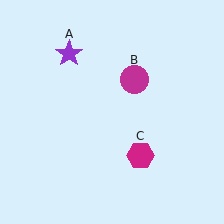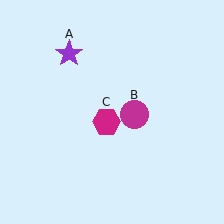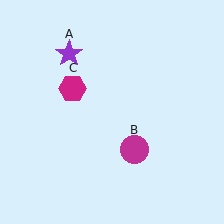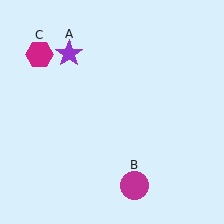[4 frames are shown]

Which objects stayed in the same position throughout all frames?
Purple star (object A) remained stationary.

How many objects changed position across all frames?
2 objects changed position: magenta circle (object B), magenta hexagon (object C).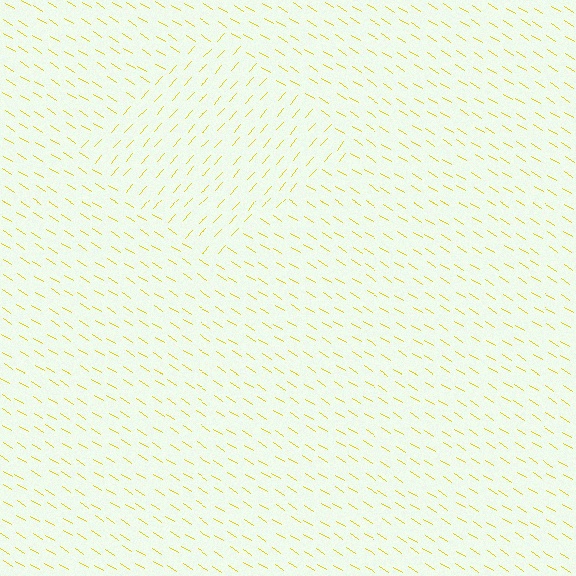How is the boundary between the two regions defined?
The boundary is defined purely by a change in line orientation (approximately 81 degrees difference). All lines are the same color and thickness.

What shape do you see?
I see a diamond.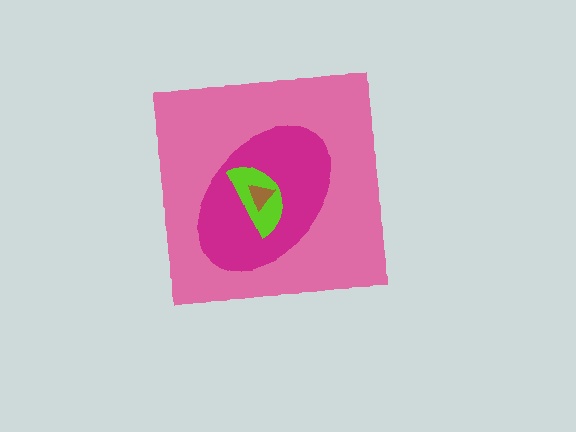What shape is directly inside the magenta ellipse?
The lime semicircle.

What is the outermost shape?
The pink square.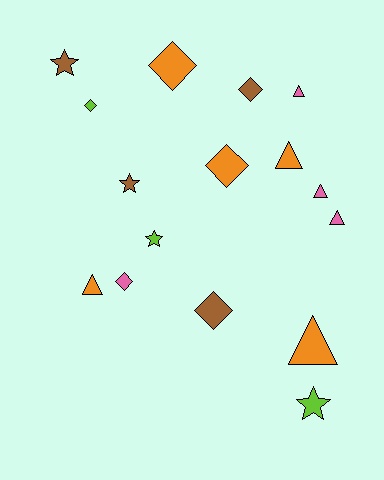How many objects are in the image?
There are 16 objects.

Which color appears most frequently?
Orange, with 5 objects.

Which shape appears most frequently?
Triangle, with 6 objects.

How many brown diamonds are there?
There are 2 brown diamonds.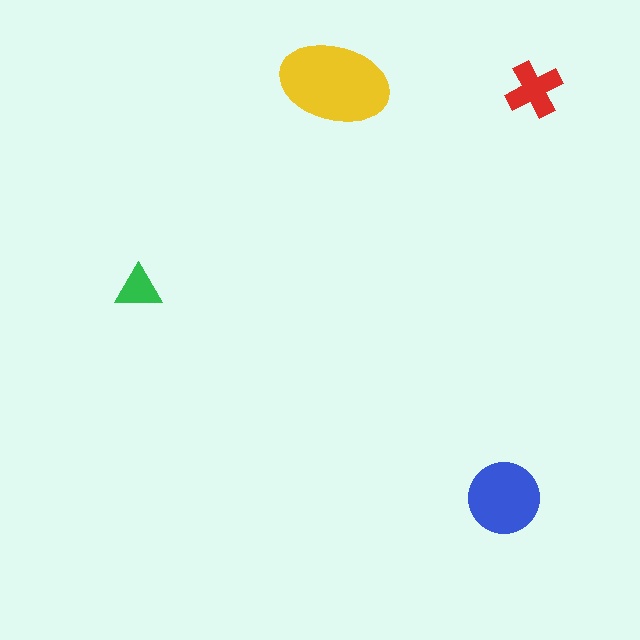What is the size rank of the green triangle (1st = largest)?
4th.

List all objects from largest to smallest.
The yellow ellipse, the blue circle, the red cross, the green triangle.